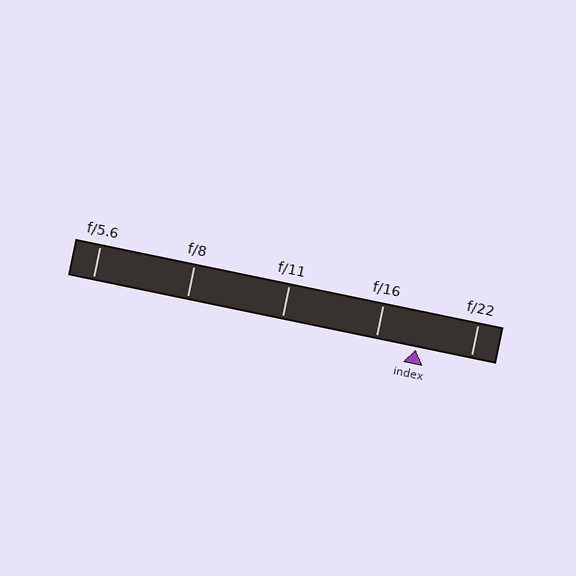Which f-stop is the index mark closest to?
The index mark is closest to f/16.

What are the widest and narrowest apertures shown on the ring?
The widest aperture shown is f/5.6 and the narrowest is f/22.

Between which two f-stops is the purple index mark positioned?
The index mark is between f/16 and f/22.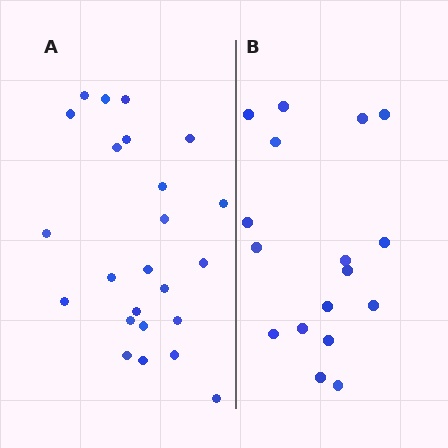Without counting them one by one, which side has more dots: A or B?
Region A (the left region) has more dots.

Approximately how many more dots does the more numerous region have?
Region A has roughly 8 or so more dots than region B.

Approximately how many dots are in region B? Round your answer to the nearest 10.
About 20 dots. (The exact count is 17, which rounds to 20.)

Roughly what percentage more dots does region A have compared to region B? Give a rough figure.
About 40% more.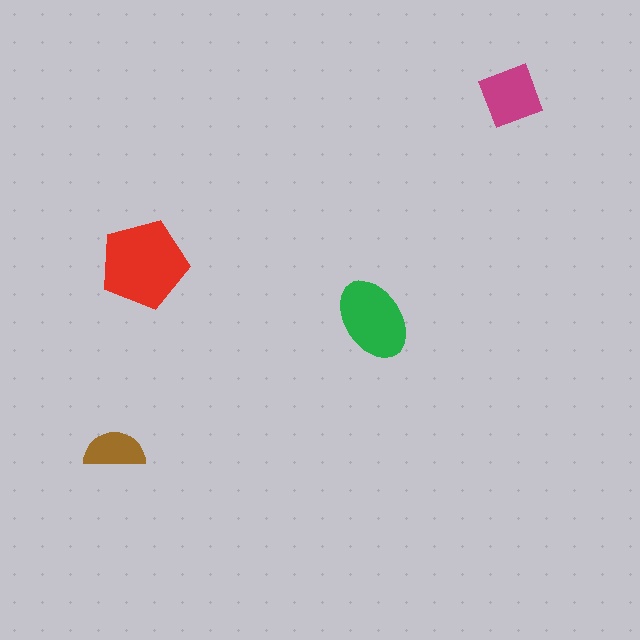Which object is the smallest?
The brown semicircle.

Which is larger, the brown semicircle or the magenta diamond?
The magenta diamond.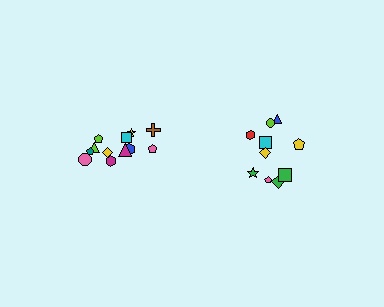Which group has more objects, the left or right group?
The left group.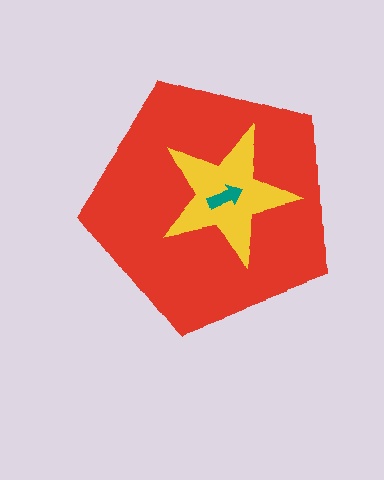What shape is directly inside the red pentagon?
The yellow star.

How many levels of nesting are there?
3.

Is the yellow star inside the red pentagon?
Yes.